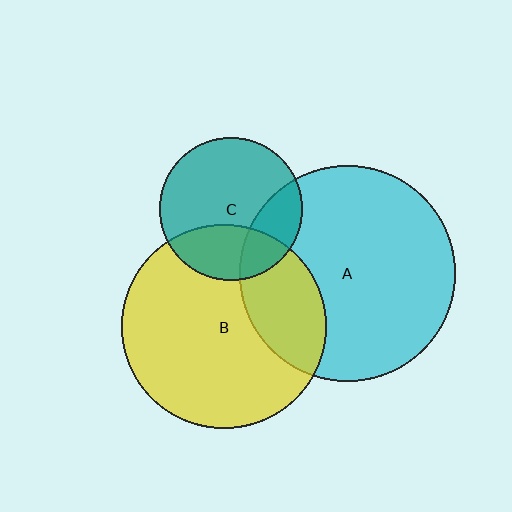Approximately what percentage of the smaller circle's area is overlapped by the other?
Approximately 25%.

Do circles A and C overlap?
Yes.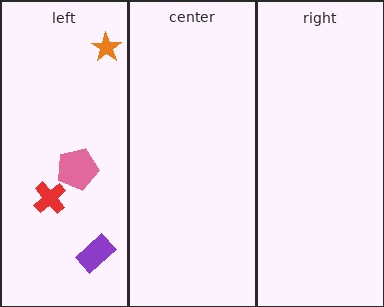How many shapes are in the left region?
4.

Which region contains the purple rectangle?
The left region.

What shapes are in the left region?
The pink pentagon, the red cross, the orange star, the purple rectangle.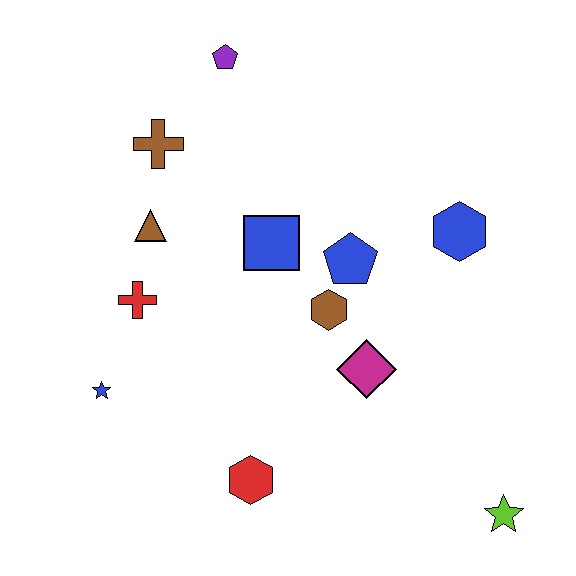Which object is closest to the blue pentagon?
The brown hexagon is closest to the blue pentagon.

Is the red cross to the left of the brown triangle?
Yes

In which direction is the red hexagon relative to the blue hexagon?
The red hexagon is below the blue hexagon.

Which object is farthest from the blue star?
The lime star is farthest from the blue star.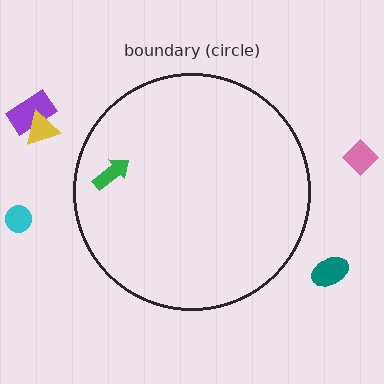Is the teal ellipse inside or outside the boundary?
Outside.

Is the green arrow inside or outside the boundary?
Inside.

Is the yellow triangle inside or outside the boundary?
Outside.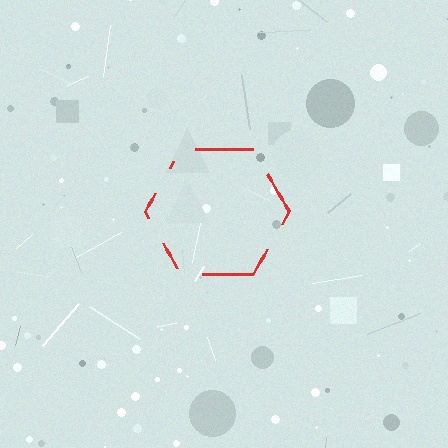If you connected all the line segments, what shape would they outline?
They would outline a hexagon.